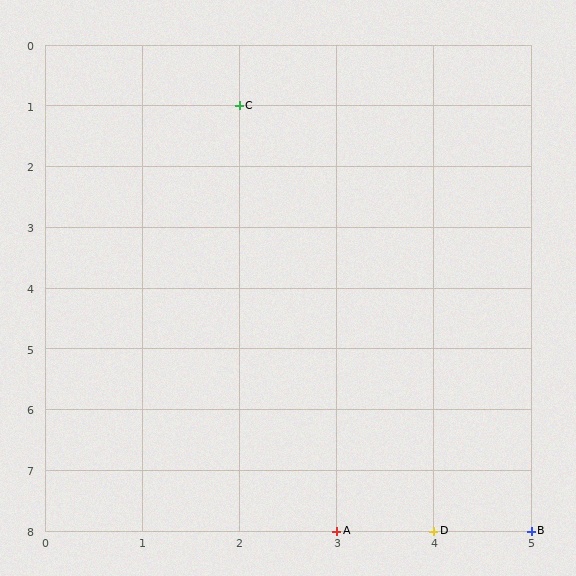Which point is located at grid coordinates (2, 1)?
Point C is at (2, 1).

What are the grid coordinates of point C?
Point C is at grid coordinates (2, 1).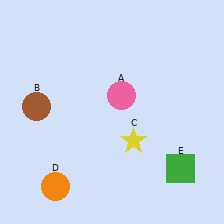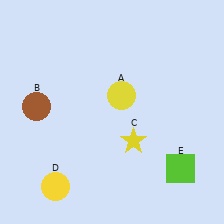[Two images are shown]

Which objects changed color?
A changed from pink to yellow. D changed from orange to yellow. E changed from green to lime.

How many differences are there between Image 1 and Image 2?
There are 3 differences between the two images.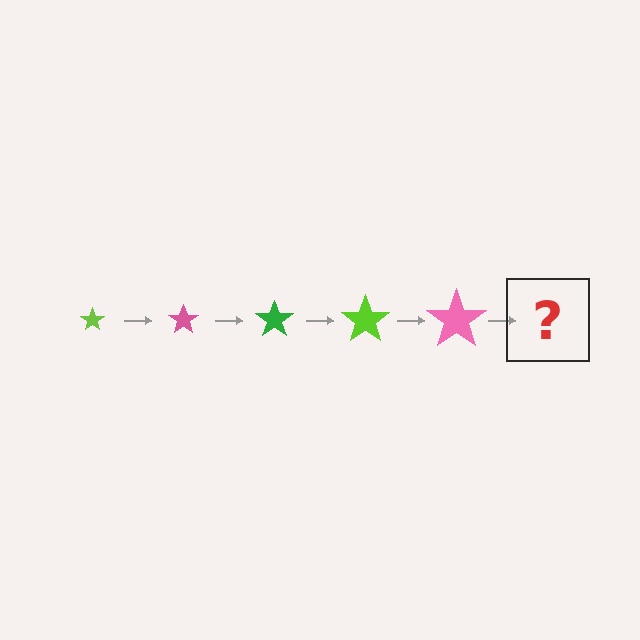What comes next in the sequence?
The next element should be a green star, larger than the previous one.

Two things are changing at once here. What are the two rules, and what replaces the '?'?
The two rules are that the star grows larger each step and the color cycles through lime, pink, and green. The '?' should be a green star, larger than the previous one.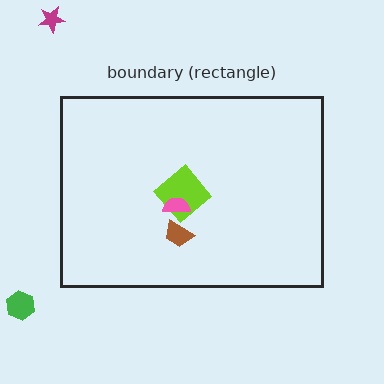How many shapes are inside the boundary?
3 inside, 2 outside.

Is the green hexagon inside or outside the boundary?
Outside.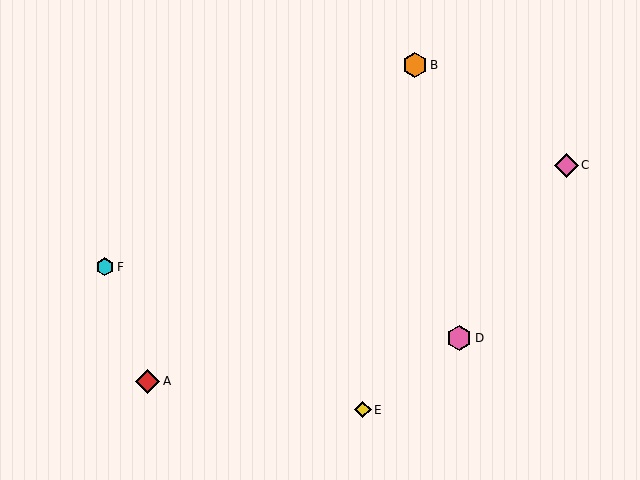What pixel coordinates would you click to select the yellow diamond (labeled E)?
Click at (363, 410) to select the yellow diamond E.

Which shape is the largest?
The pink hexagon (labeled D) is the largest.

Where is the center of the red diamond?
The center of the red diamond is at (148, 381).